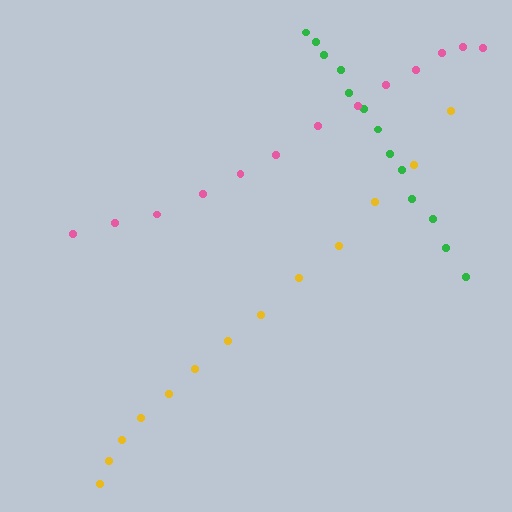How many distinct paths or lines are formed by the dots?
There are 3 distinct paths.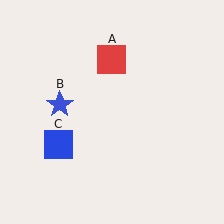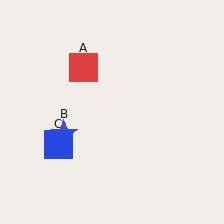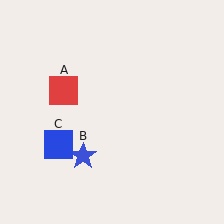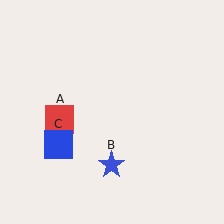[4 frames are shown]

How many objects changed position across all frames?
2 objects changed position: red square (object A), blue star (object B).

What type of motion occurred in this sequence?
The red square (object A), blue star (object B) rotated counterclockwise around the center of the scene.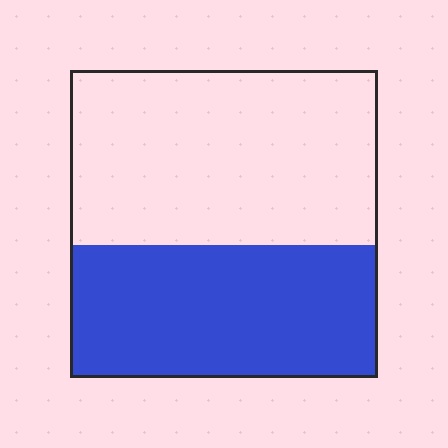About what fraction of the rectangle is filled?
About two fifths (2/5).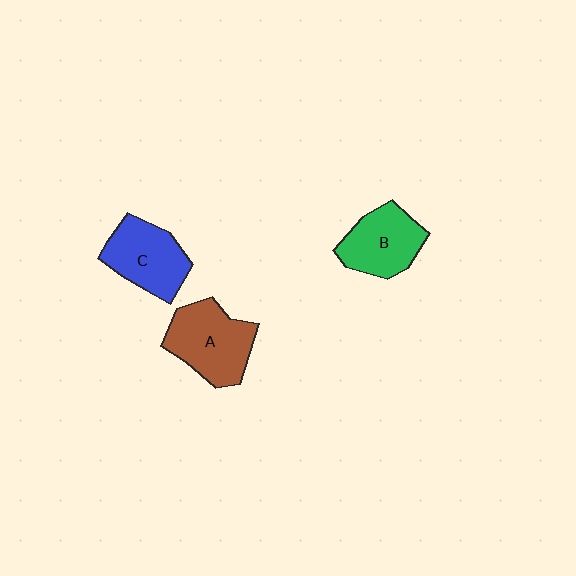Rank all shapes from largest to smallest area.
From largest to smallest: A (brown), C (blue), B (green).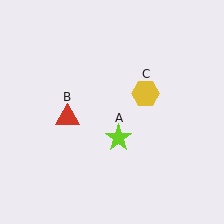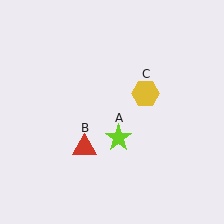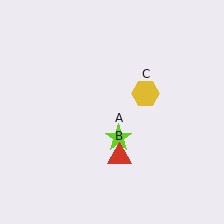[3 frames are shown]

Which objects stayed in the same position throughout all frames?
Lime star (object A) and yellow hexagon (object C) remained stationary.